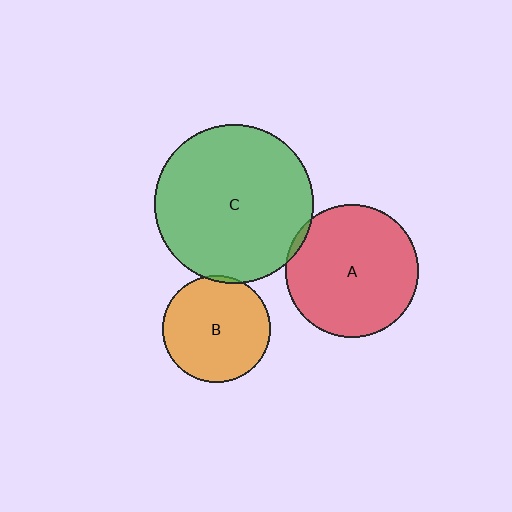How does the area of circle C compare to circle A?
Approximately 1.4 times.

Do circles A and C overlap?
Yes.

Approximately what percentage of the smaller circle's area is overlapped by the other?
Approximately 5%.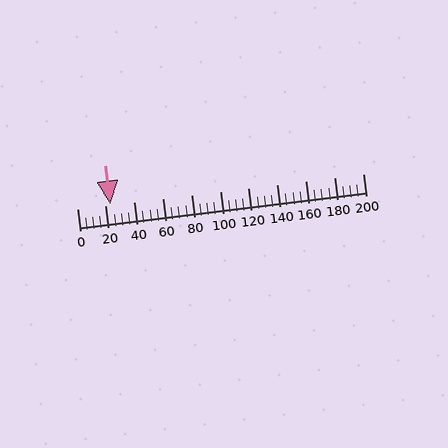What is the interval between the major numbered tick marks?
The major tick marks are spaced 20 units apart.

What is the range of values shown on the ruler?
The ruler shows values from 0 to 200.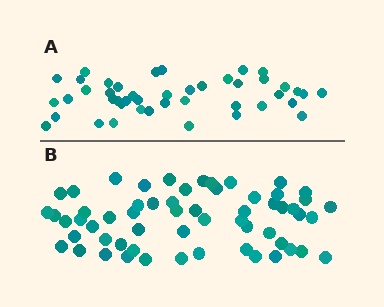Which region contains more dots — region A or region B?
Region B (the bottom region) has more dots.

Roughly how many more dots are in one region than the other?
Region B has approximately 15 more dots than region A.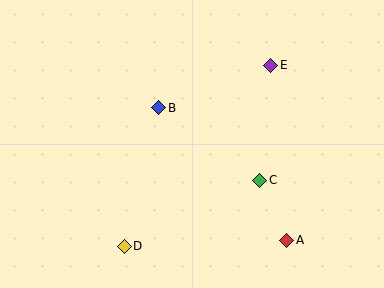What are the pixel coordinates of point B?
Point B is at (159, 108).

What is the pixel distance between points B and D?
The distance between B and D is 142 pixels.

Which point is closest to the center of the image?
Point B at (159, 108) is closest to the center.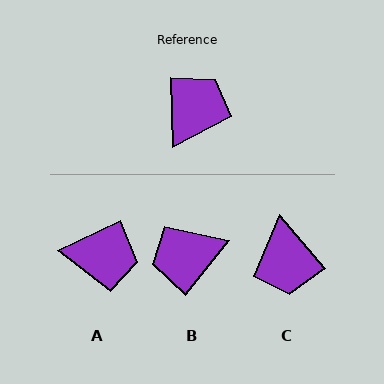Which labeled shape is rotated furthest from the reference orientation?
C, about 141 degrees away.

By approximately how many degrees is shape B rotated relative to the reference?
Approximately 140 degrees counter-clockwise.